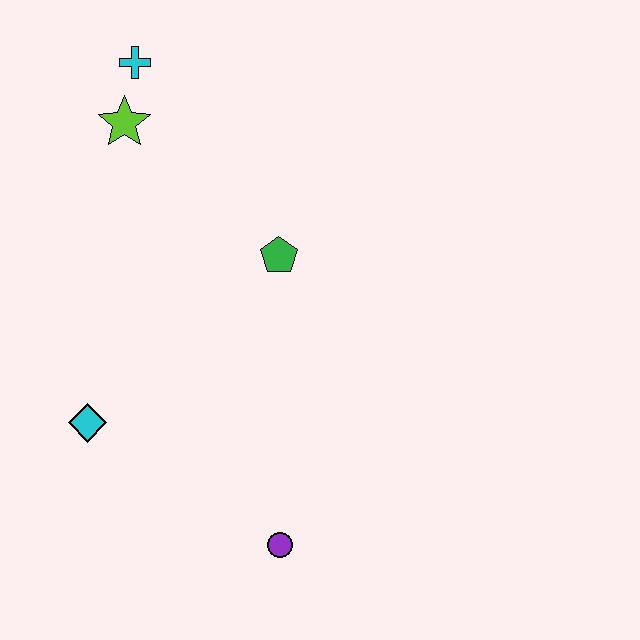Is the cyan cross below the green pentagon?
No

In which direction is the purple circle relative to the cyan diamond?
The purple circle is to the right of the cyan diamond.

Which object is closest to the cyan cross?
The lime star is closest to the cyan cross.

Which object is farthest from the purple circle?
The cyan cross is farthest from the purple circle.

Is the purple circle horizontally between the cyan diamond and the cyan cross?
No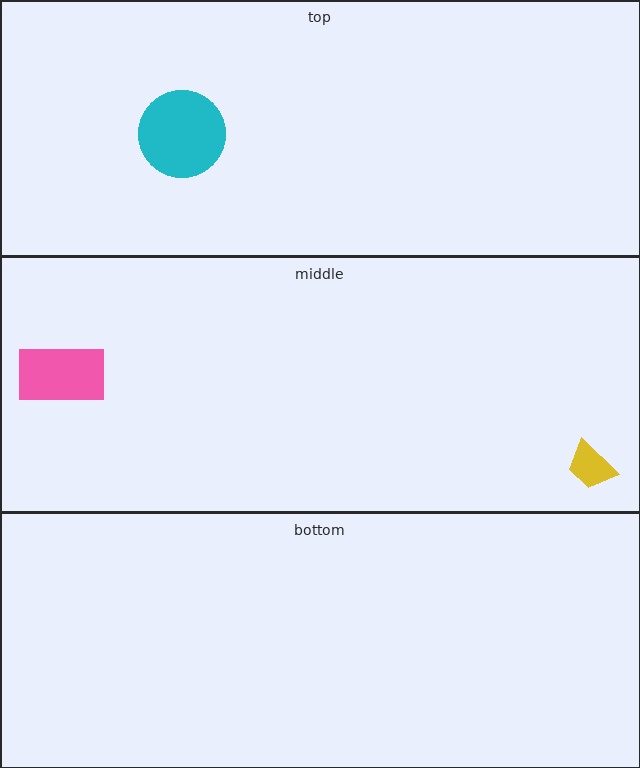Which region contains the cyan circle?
The top region.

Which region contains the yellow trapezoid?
The middle region.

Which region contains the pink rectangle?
The middle region.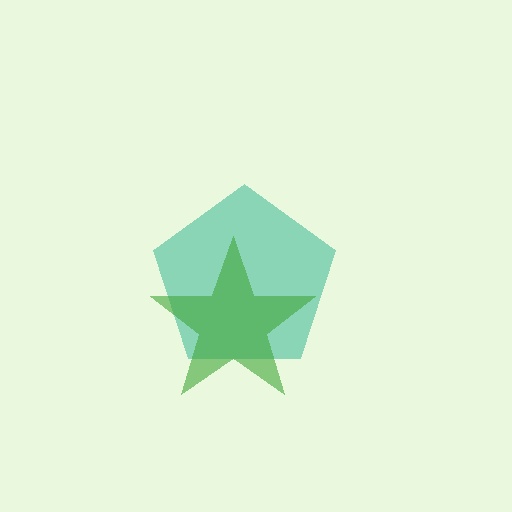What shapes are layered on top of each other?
The layered shapes are: a teal pentagon, a green star.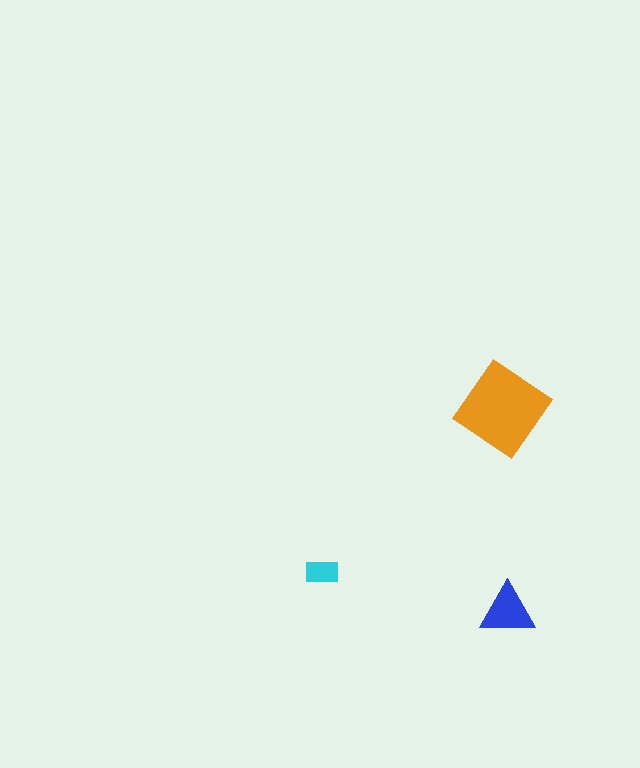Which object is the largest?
The orange diamond.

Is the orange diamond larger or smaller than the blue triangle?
Larger.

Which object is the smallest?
The cyan rectangle.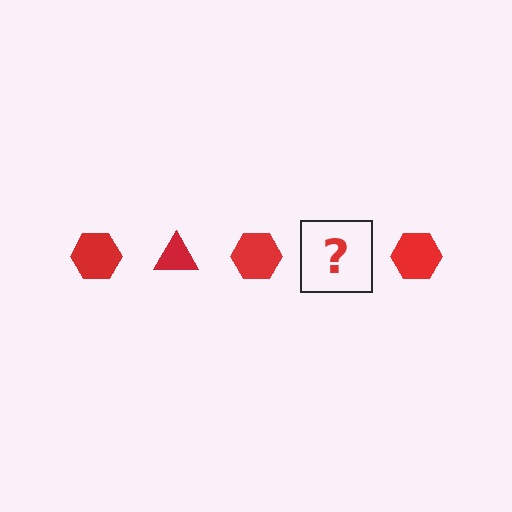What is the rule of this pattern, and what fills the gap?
The rule is that the pattern cycles through hexagon, triangle shapes in red. The gap should be filled with a red triangle.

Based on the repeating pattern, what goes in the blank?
The blank should be a red triangle.